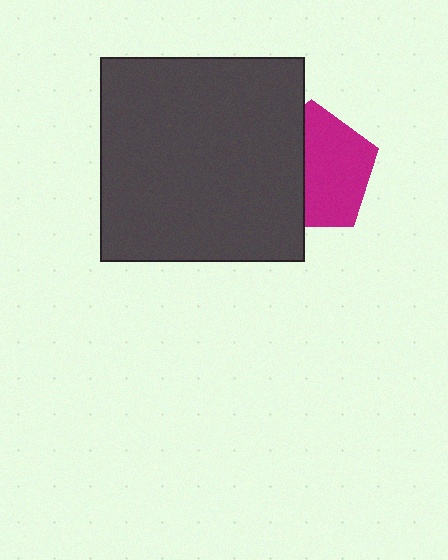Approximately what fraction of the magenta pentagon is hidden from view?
Roughly 43% of the magenta pentagon is hidden behind the dark gray square.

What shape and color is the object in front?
The object in front is a dark gray square.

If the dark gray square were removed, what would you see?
You would see the complete magenta pentagon.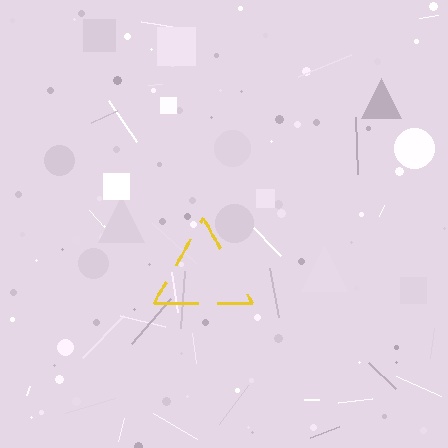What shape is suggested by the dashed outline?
The dashed outline suggests a triangle.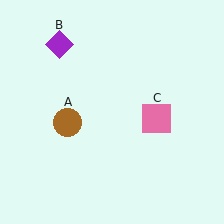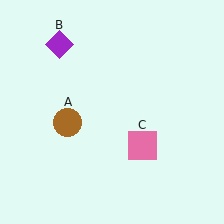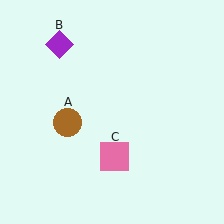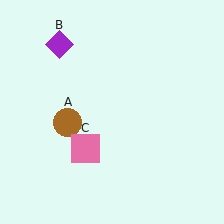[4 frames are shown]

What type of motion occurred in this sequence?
The pink square (object C) rotated clockwise around the center of the scene.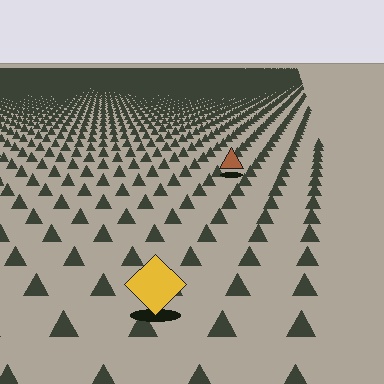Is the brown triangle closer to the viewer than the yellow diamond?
No. The yellow diamond is closer — you can tell from the texture gradient: the ground texture is coarser near it.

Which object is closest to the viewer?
The yellow diamond is closest. The texture marks near it are larger and more spread out.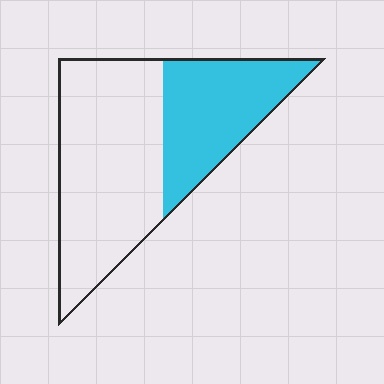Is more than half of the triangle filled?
No.